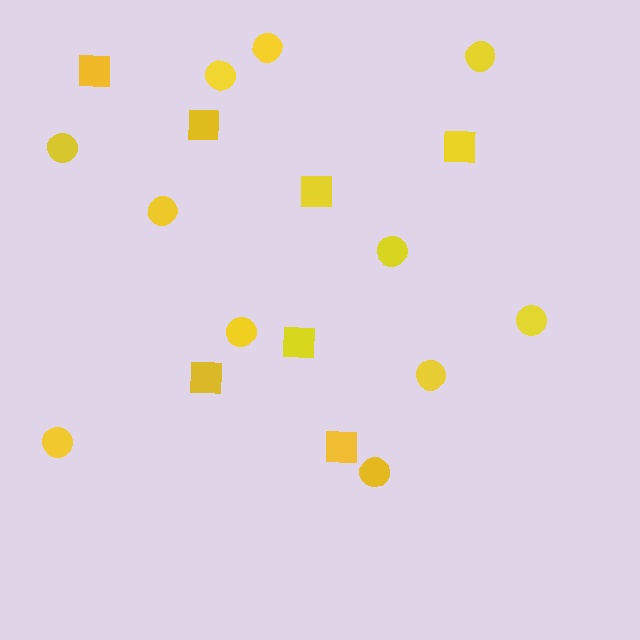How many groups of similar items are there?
There are 2 groups: one group of circles (11) and one group of squares (7).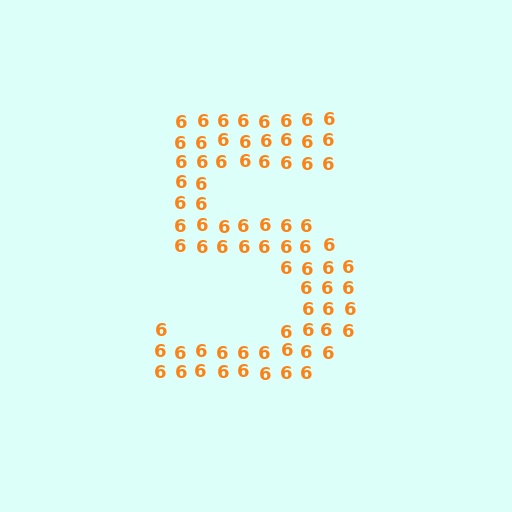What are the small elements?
The small elements are digit 6's.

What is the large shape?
The large shape is the digit 5.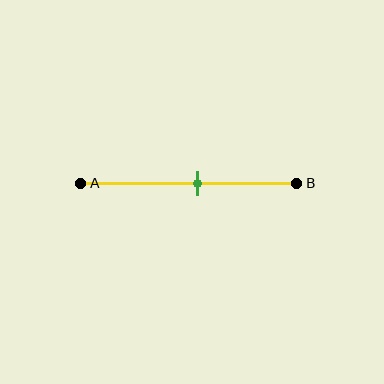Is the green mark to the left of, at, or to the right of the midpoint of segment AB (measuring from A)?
The green mark is to the right of the midpoint of segment AB.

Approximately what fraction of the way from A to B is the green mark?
The green mark is approximately 55% of the way from A to B.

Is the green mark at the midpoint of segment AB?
No, the mark is at about 55% from A, not at the 50% midpoint.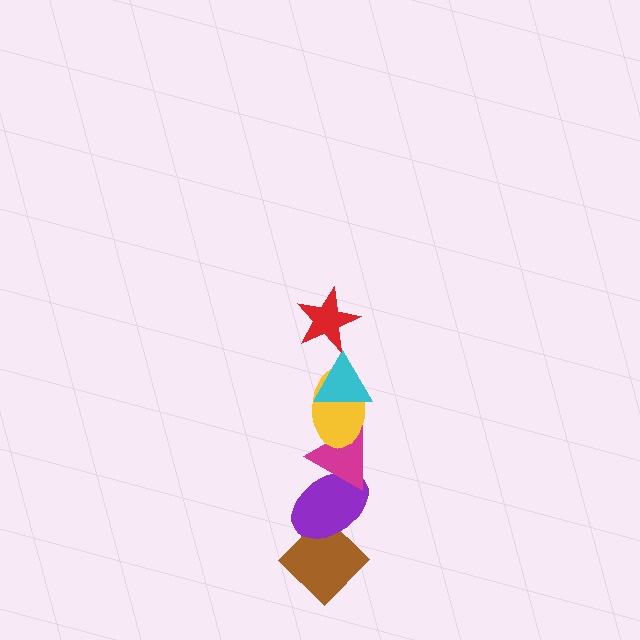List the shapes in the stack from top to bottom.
From top to bottom: the red star, the cyan triangle, the yellow ellipse, the magenta triangle, the purple ellipse, the brown diamond.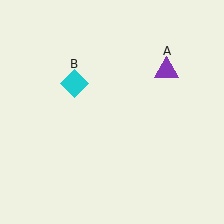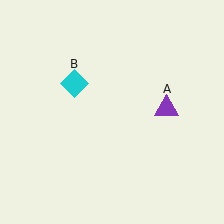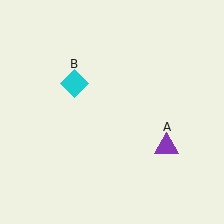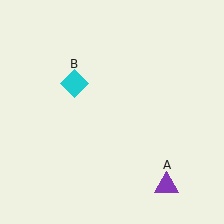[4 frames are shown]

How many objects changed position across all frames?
1 object changed position: purple triangle (object A).